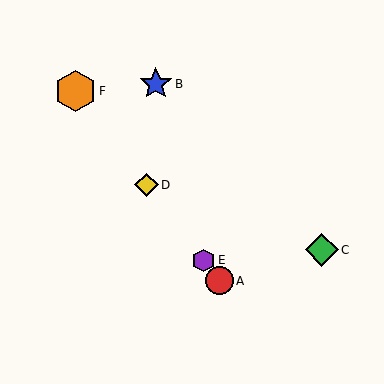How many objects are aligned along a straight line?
4 objects (A, D, E, F) are aligned along a straight line.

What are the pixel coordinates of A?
Object A is at (219, 281).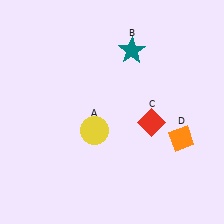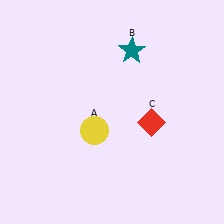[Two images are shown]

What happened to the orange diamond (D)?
The orange diamond (D) was removed in Image 2. It was in the bottom-right area of Image 1.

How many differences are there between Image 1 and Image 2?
There is 1 difference between the two images.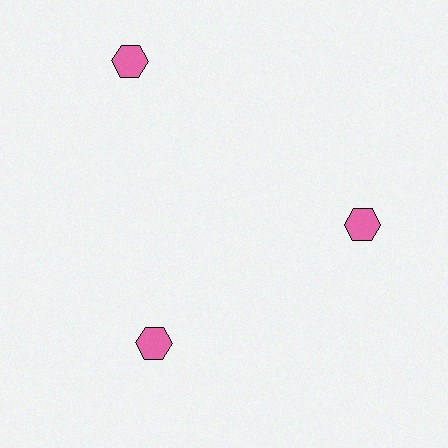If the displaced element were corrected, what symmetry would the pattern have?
It would have 3-fold rotational symmetry — the pattern would map onto itself every 120 degrees.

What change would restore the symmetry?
The symmetry would be restored by moving it inward, back onto the ring so that all 3 hexagons sit at equal angles and equal distance from the center.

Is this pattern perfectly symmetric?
No. The 3 pink hexagons are arranged in a ring, but one element near the 11 o'clock position is pushed outward from the center, breaking the 3-fold rotational symmetry.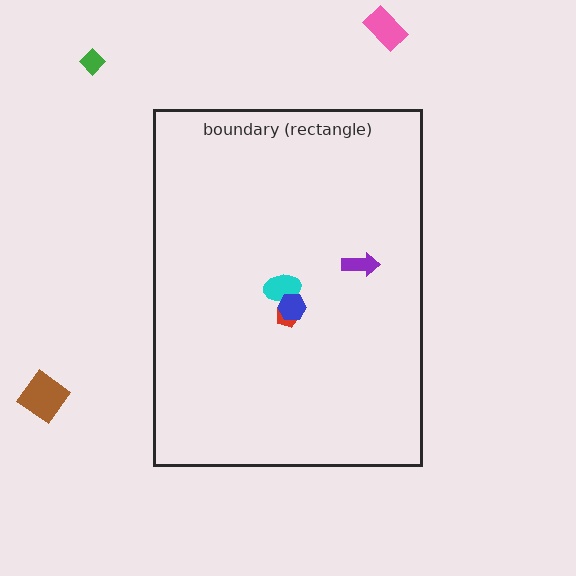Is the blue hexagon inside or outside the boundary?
Inside.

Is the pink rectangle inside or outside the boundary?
Outside.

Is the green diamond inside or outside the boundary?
Outside.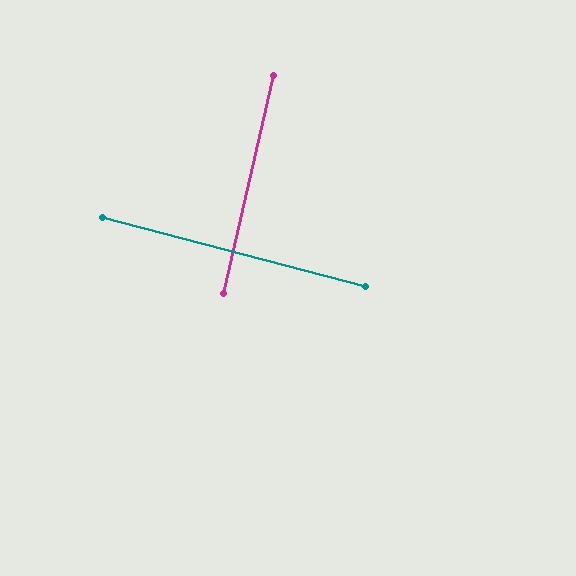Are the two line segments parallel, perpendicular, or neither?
Perpendicular — they meet at approximately 88°.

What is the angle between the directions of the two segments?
Approximately 88 degrees.